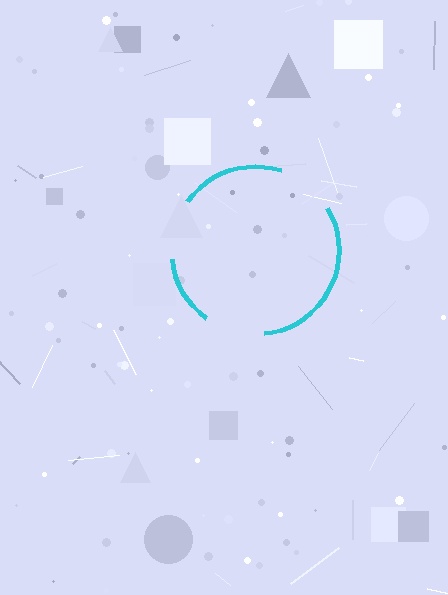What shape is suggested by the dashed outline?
The dashed outline suggests a circle.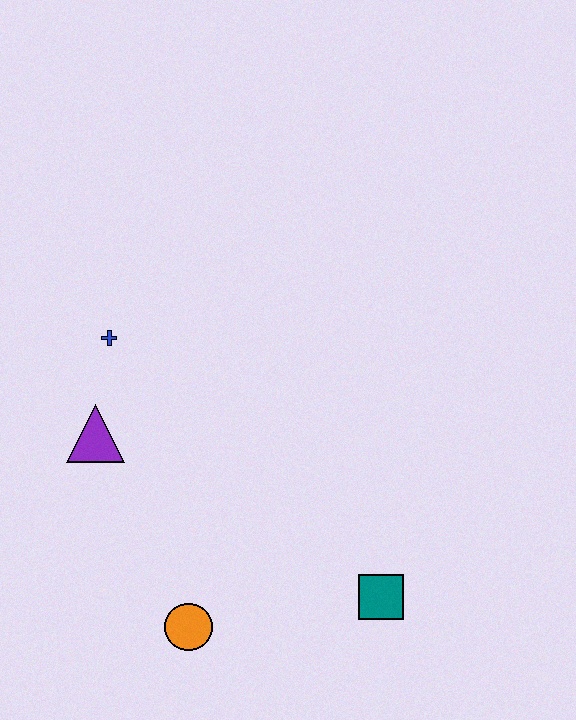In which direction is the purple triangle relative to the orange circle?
The purple triangle is above the orange circle.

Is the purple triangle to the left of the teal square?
Yes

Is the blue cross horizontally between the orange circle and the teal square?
No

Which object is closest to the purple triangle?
The blue cross is closest to the purple triangle.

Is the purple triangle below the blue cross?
Yes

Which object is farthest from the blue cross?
The teal square is farthest from the blue cross.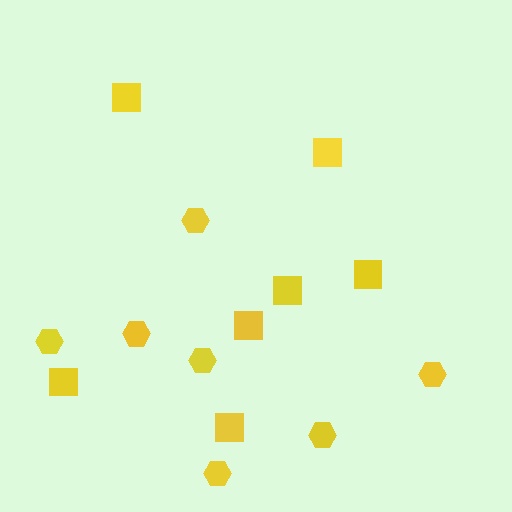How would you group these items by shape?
There are 2 groups: one group of squares (7) and one group of hexagons (7).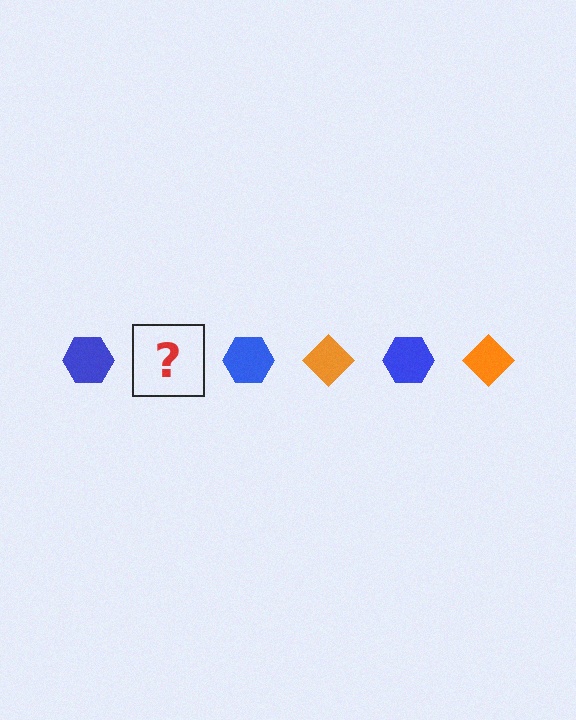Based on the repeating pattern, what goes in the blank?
The blank should be an orange diamond.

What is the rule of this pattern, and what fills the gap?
The rule is that the pattern alternates between blue hexagon and orange diamond. The gap should be filled with an orange diamond.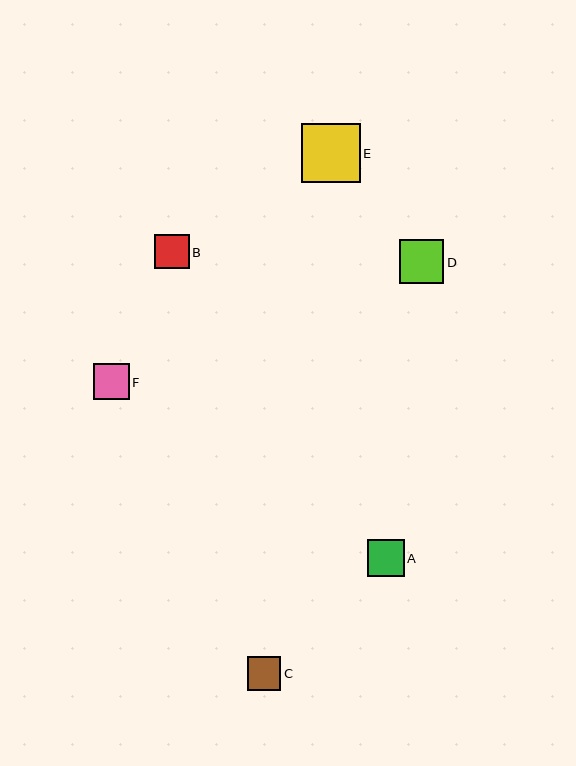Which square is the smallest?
Square C is the smallest with a size of approximately 34 pixels.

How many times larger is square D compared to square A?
Square D is approximately 1.2 times the size of square A.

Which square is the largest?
Square E is the largest with a size of approximately 59 pixels.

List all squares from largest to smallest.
From largest to smallest: E, D, A, F, B, C.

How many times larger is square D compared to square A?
Square D is approximately 1.2 times the size of square A.